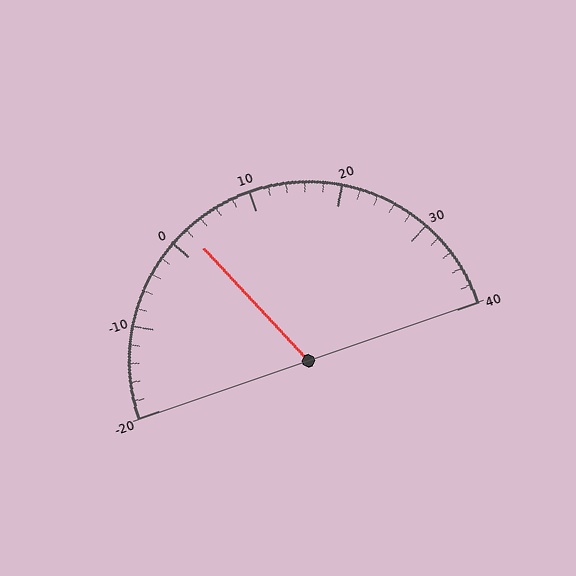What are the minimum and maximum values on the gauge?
The gauge ranges from -20 to 40.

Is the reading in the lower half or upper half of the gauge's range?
The reading is in the lower half of the range (-20 to 40).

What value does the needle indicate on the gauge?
The needle indicates approximately 2.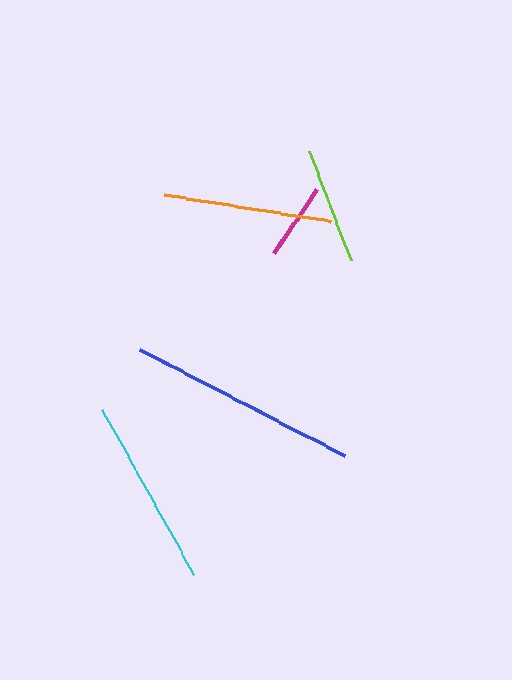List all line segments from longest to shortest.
From longest to shortest: blue, cyan, orange, lime, magenta.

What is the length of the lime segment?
The lime segment is approximately 117 pixels long.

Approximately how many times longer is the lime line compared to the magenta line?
The lime line is approximately 1.5 times the length of the magenta line.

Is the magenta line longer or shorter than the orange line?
The orange line is longer than the magenta line.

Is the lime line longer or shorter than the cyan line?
The cyan line is longer than the lime line.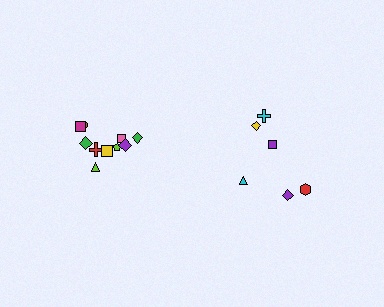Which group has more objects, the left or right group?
The left group.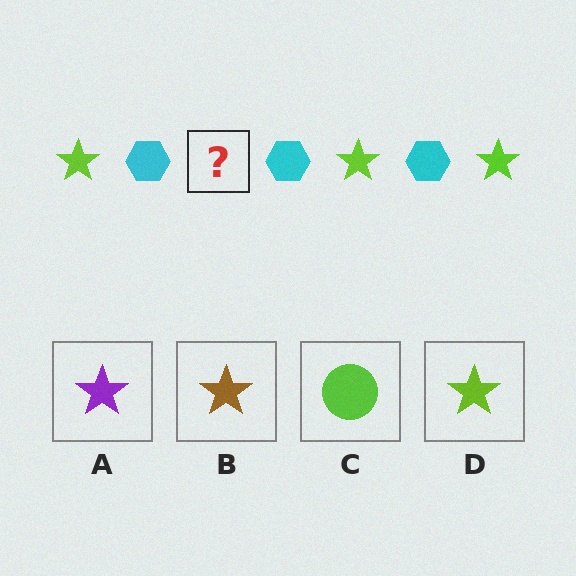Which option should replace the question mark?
Option D.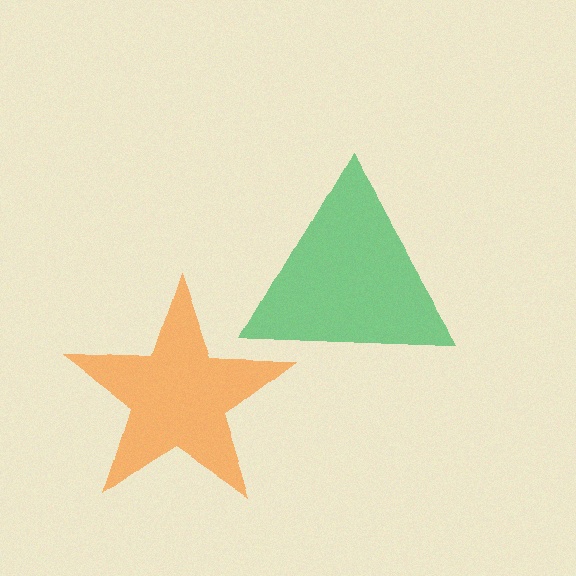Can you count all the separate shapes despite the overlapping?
Yes, there are 2 separate shapes.